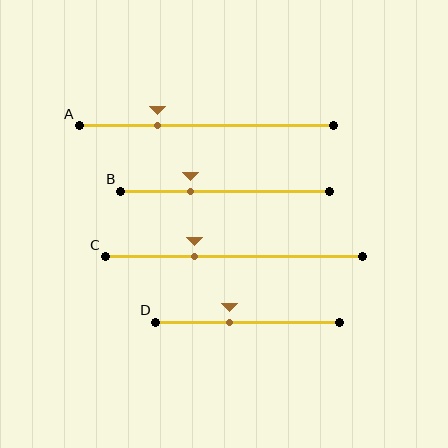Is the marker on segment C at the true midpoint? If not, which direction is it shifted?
No, the marker on segment C is shifted to the left by about 15% of the segment length.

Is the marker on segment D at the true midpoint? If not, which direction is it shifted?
No, the marker on segment D is shifted to the left by about 10% of the segment length.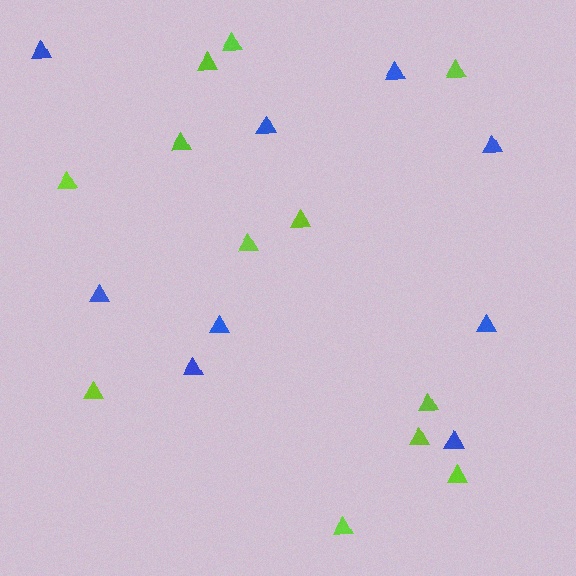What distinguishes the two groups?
There are 2 groups: one group of lime triangles (12) and one group of blue triangles (9).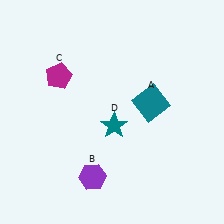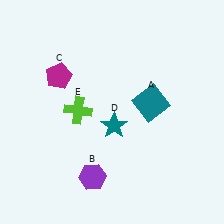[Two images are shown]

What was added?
A lime cross (E) was added in Image 2.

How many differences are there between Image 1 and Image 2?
There is 1 difference between the two images.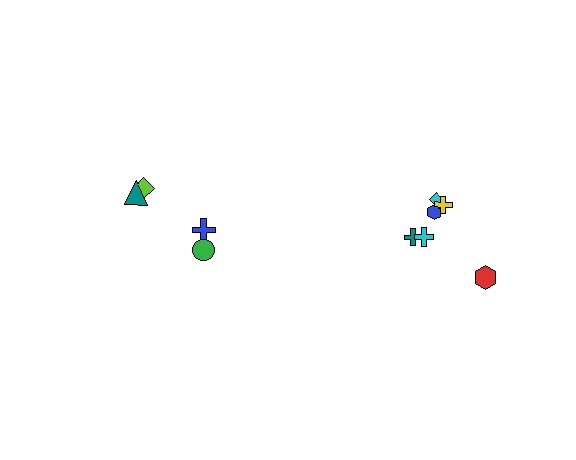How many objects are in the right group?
There are 6 objects.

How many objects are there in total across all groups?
There are 10 objects.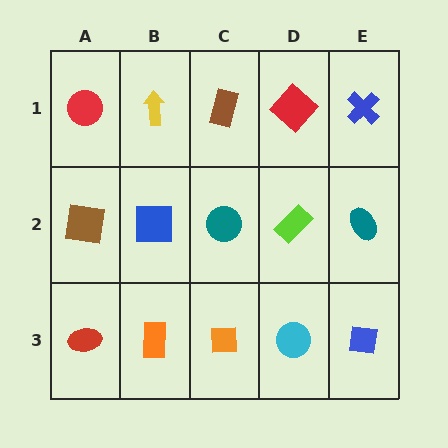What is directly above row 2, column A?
A red circle.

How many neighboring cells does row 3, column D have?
3.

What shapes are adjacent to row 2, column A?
A red circle (row 1, column A), a red ellipse (row 3, column A), a blue square (row 2, column B).